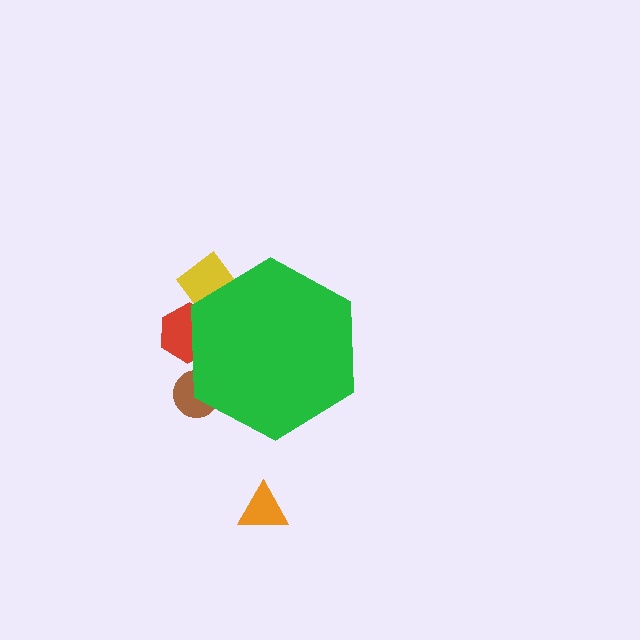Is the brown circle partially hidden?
Yes, the brown circle is partially hidden behind the green hexagon.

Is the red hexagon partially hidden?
Yes, the red hexagon is partially hidden behind the green hexagon.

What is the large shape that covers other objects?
A green hexagon.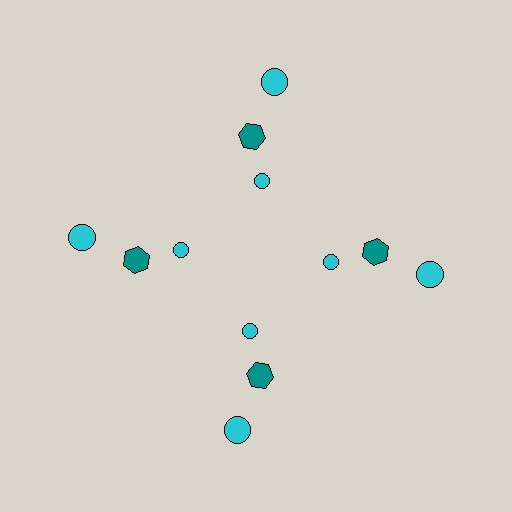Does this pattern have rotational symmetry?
Yes, this pattern has 4-fold rotational symmetry. It looks the same after rotating 90 degrees around the center.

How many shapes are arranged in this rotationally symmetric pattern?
There are 12 shapes, arranged in 4 groups of 3.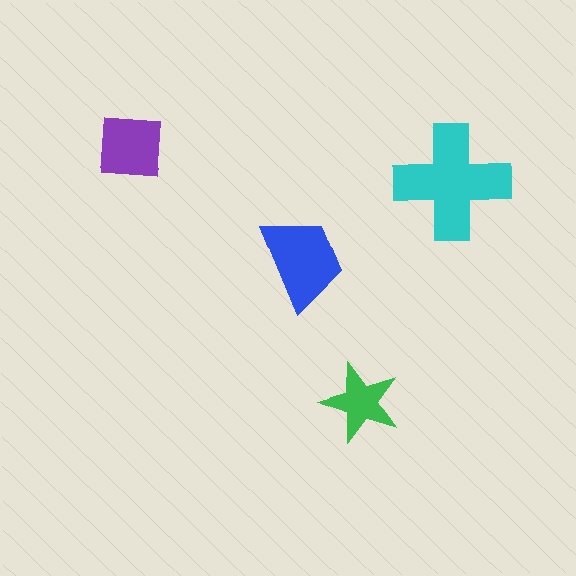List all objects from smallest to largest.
The green star, the purple square, the blue trapezoid, the cyan cross.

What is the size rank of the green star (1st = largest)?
4th.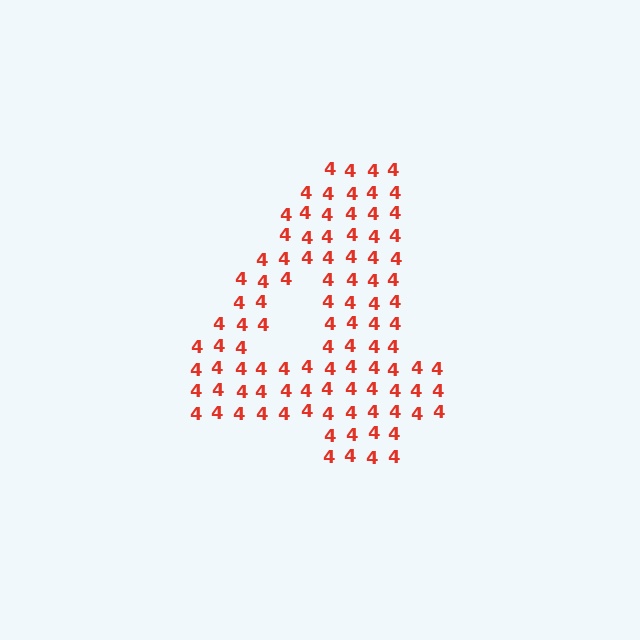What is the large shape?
The large shape is the digit 4.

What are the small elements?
The small elements are digit 4's.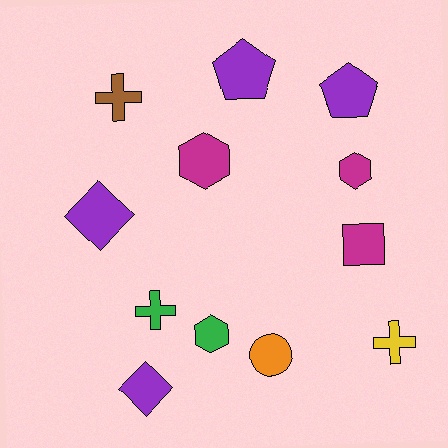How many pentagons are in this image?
There are 2 pentagons.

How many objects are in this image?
There are 12 objects.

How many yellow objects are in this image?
There is 1 yellow object.